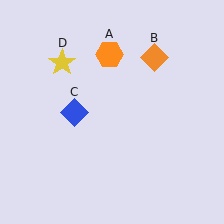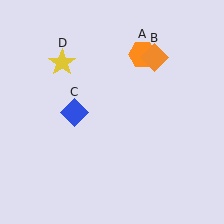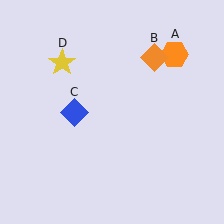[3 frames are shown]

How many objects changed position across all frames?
1 object changed position: orange hexagon (object A).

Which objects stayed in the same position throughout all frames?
Orange diamond (object B) and blue diamond (object C) and yellow star (object D) remained stationary.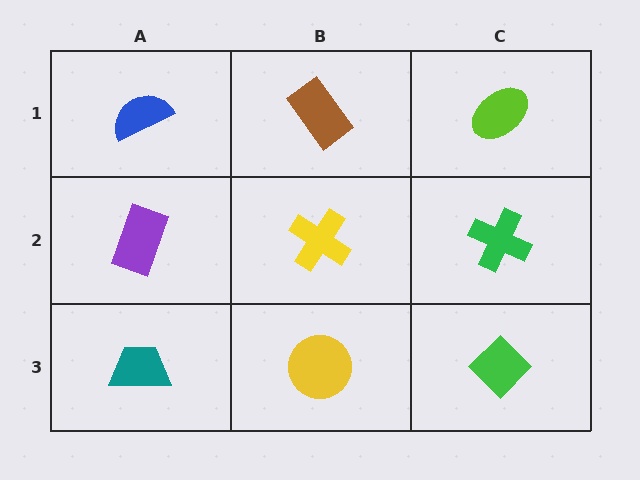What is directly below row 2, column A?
A teal trapezoid.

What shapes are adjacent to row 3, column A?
A purple rectangle (row 2, column A), a yellow circle (row 3, column B).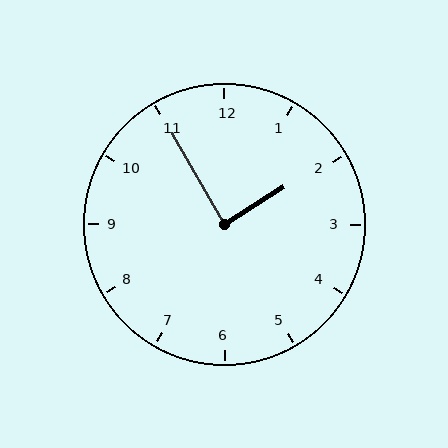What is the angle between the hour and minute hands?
Approximately 88 degrees.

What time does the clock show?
1:55.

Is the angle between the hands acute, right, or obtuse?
It is right.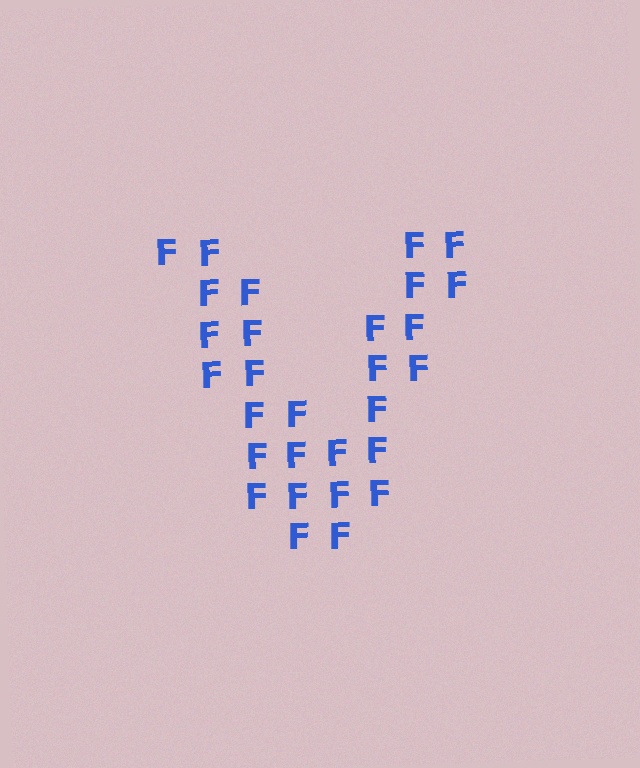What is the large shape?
The large shape is the letter V.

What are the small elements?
The small elements are letter F's.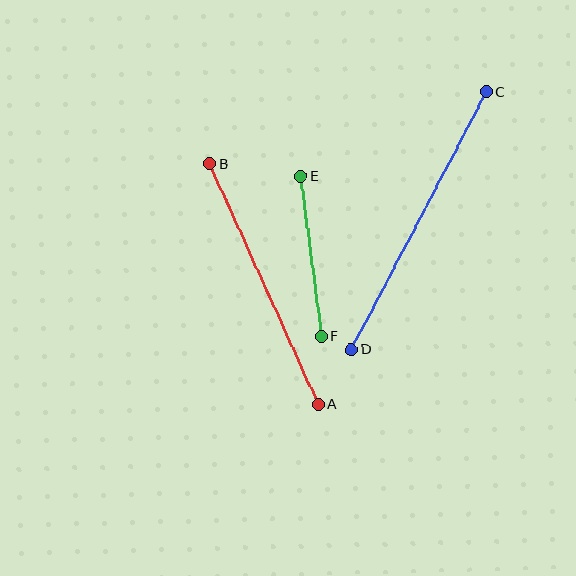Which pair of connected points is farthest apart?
Points C and D are farthest apart.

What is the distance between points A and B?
The distance is approximately 264 pixels.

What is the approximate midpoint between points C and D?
The midpoint is at approximately (419, 221) pixels.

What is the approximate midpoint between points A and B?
The midpoint is at approximately (264, 284) pixels.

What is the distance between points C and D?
The distance is approximately 291 pixels.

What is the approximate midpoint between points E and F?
The midpoint is at approximately (311, 256) pixels.